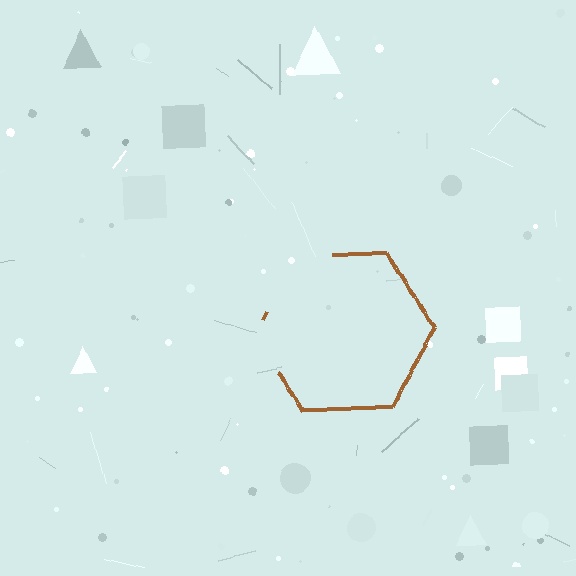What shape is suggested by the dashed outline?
The dashed outline suggests a hexagon.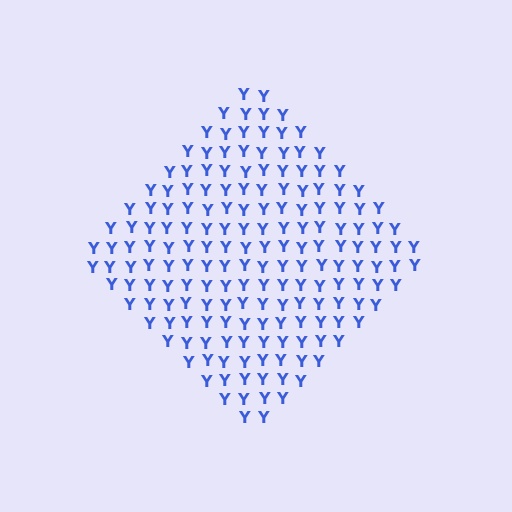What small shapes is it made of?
It is made of small letter Y's.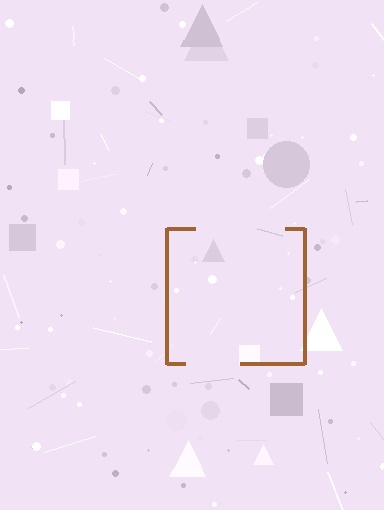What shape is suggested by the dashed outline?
The dashed outline suggests a square.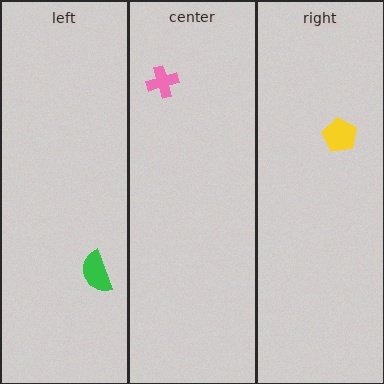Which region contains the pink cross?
The center region.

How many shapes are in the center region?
1.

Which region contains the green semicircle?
The left region.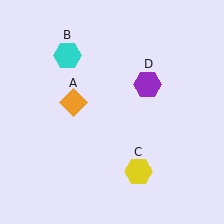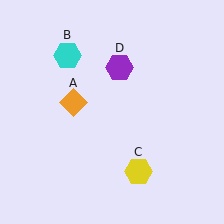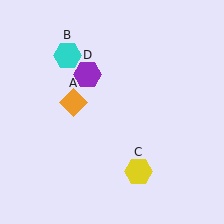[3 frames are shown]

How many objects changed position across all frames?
1 object changed position: purple hexagon (object D).